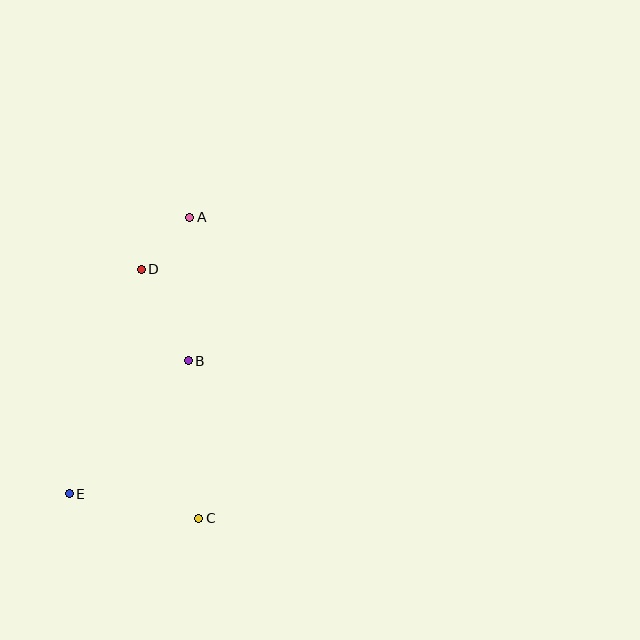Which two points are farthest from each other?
Points A and E are farthest from each other.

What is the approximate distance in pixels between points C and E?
The distance between C and E is approximately 132 pixels.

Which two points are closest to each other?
Points A and D are closest to each other.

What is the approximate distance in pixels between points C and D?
The distance between C and D is approximately 255 pixels.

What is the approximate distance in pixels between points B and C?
The distance between B and C is approximately 158 pixels.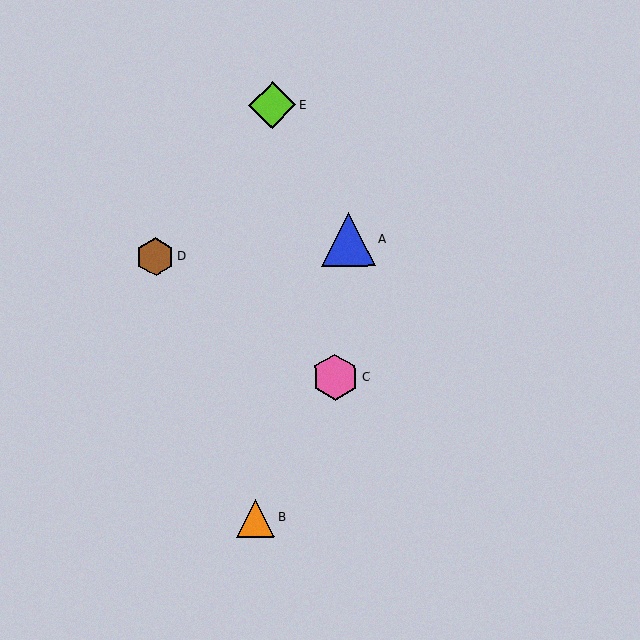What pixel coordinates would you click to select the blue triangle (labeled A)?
Click at (348, 239) to select the blue triangle A.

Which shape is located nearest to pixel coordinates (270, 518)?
The orange triangle (labeled B) at (256, 518) is nearest to that location.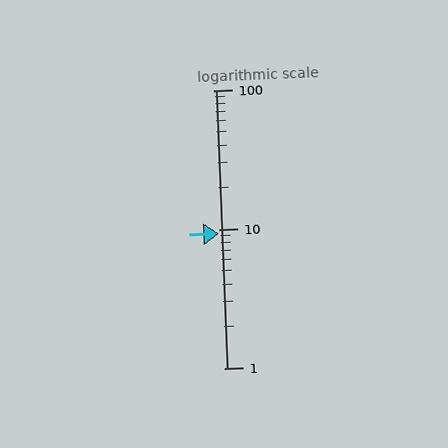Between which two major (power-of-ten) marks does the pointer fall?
The pointer is between 1 and 10.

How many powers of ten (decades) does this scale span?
The scale spans 2 decades, from 1 to 100.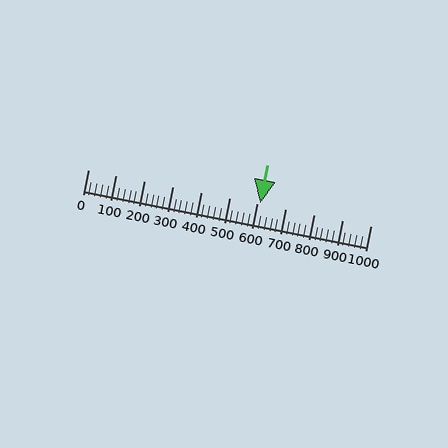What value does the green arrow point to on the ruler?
The green arrow points to approximately 611.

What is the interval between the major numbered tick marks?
The major tick marks are spaced 100 units apart.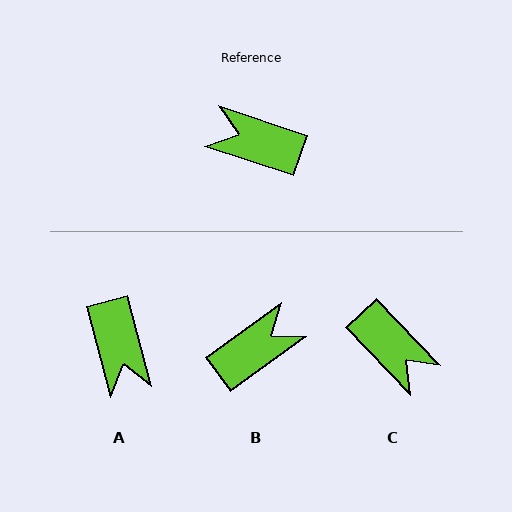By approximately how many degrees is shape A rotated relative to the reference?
Approximately 123 degrees counter-clockwise.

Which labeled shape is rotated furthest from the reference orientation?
C, about 152 degrees away.